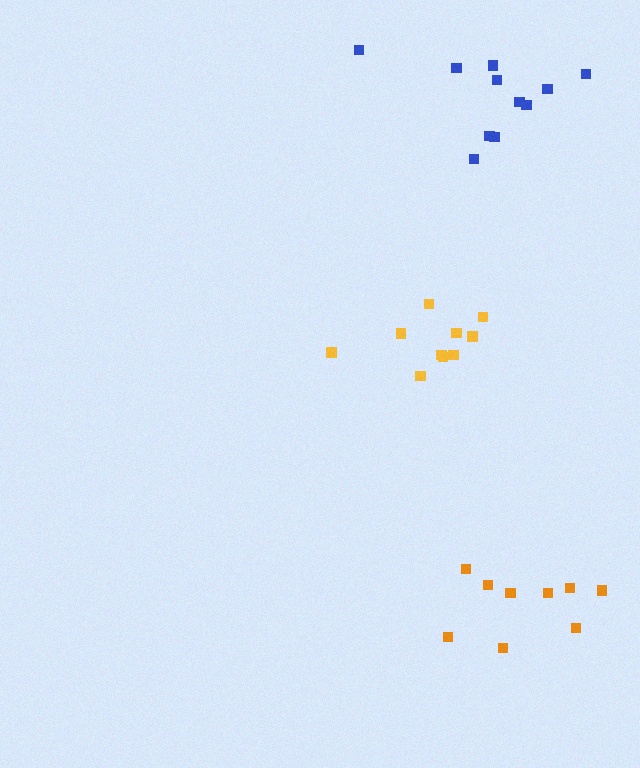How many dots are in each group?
Group 1: 10 dots, Group 2: 11 dots, Group 3: 9 dots (30 total).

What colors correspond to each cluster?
The clusters are colored: yellow, blue, orange.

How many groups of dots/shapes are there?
There are 3 groups.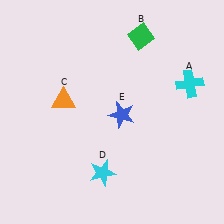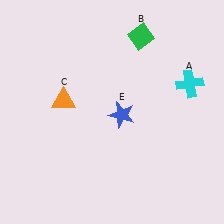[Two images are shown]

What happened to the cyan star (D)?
The cyan star (D) was removed in Image 2. It was in the bottom-left area of Image 1.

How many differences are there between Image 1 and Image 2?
There is 1 difference between the two images.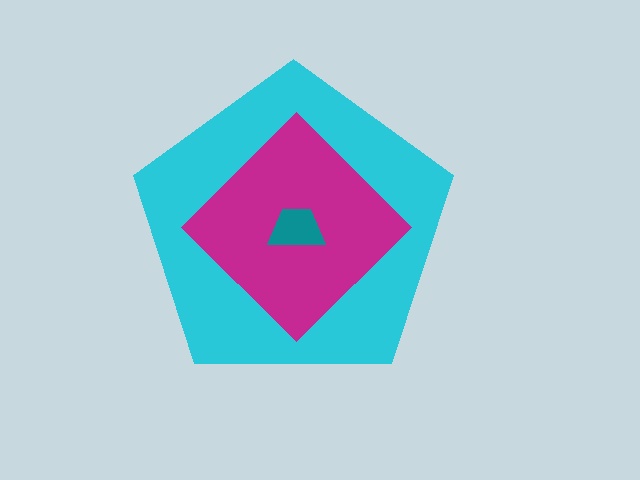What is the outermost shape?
The cyan pentagon.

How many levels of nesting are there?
3.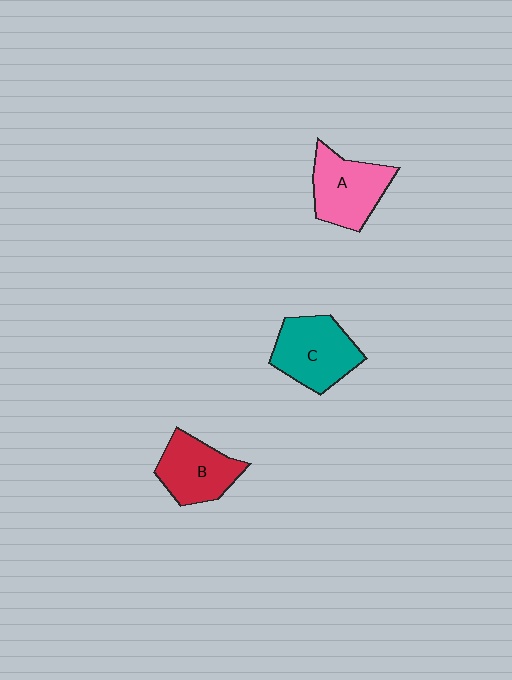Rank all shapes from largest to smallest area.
From largest to smallest: C (teal), A (pink), B (red).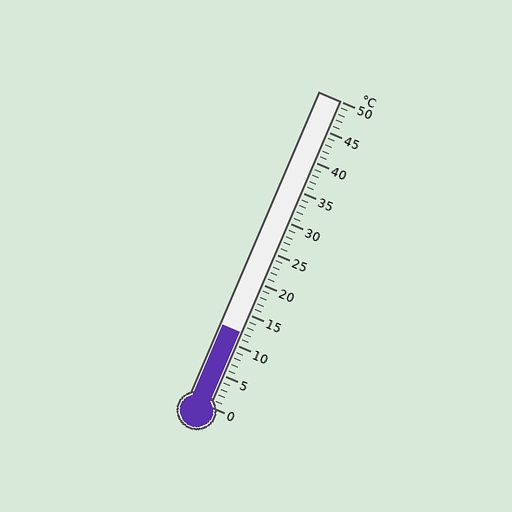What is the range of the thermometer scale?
The thermometer scale ranges from 0°C to 50°C.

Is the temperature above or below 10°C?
The temperature is above 10°C.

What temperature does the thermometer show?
The thermometer shows approximately 12°C.